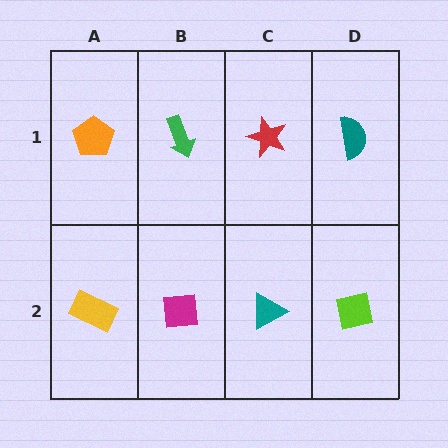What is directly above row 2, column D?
A teal semicircle.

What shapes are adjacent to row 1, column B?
A magenta square (row 2, column B), an orange pentagon (row 1, column A), a red star (row 1, column C).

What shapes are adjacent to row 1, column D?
A lime square (row 2, column D), a red star (row 1, column C).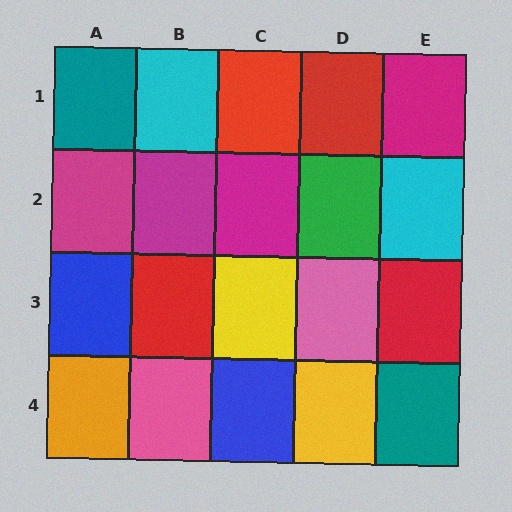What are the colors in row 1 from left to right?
Teal, cyan, red, red, magenta.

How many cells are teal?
2 cells are teal.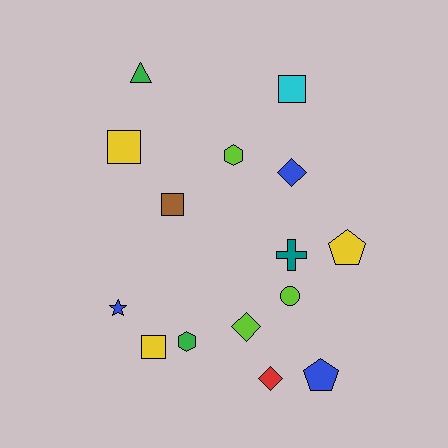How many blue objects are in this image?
There are 3 blue objects.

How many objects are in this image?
There are 15 objects.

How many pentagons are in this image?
There are 2 pentagons.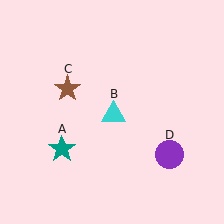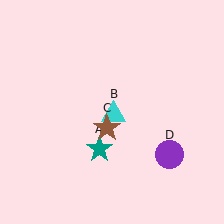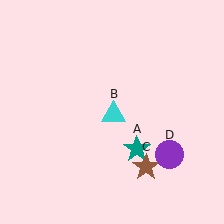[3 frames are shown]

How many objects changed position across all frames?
2 objects changed position: teal star (object A), brown star (object C).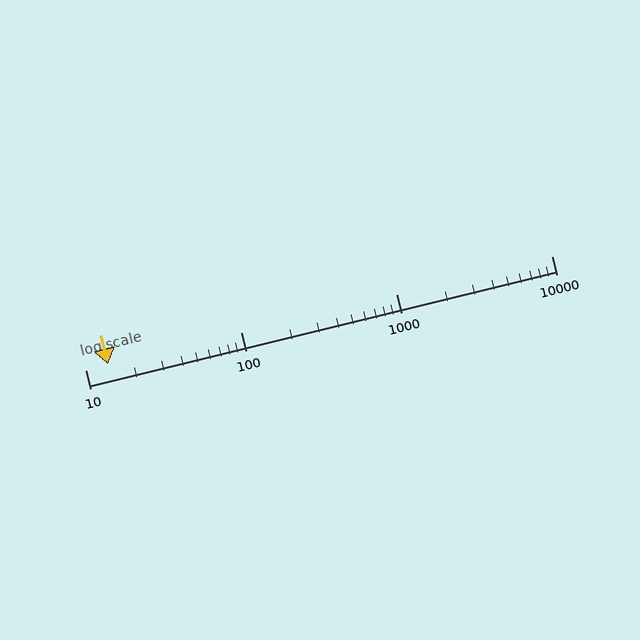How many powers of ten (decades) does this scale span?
The scale spans 3 decades, from 10 to 10000.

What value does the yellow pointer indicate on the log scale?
The pointer indicates approximately 14.